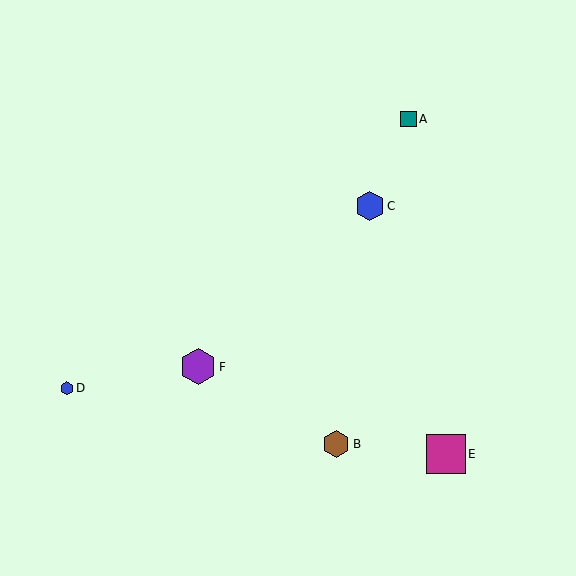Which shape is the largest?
The magenta square (labeled E) is the largest.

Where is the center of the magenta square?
The center of the magenta square is at (446, 454).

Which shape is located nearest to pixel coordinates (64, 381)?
The blue hexagon (labeled D) at (67, 388) is nearest to that location.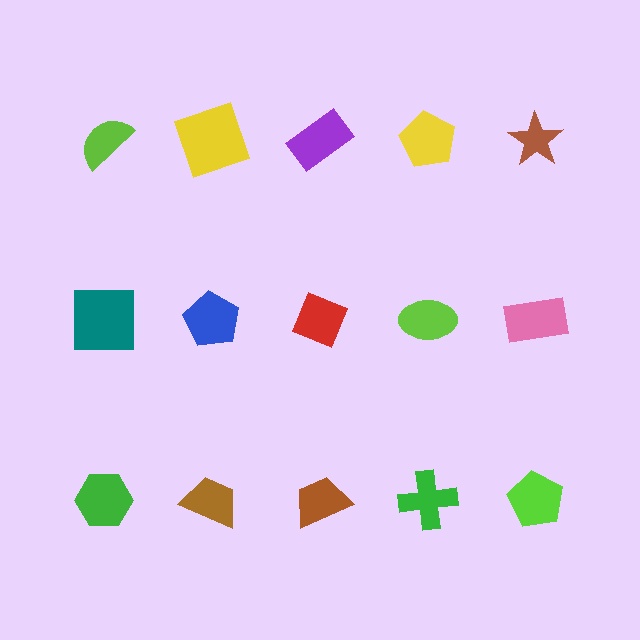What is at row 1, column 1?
A lime semicircle.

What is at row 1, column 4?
A yellow pentagon.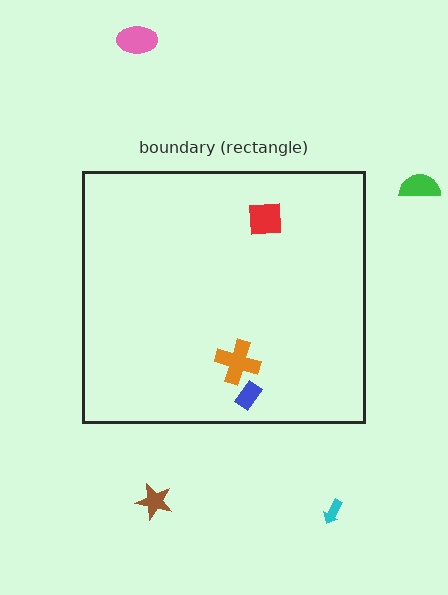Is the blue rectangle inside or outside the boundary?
Inside.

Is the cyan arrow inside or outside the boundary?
Outside.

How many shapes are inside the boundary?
3 inside, 4 outside.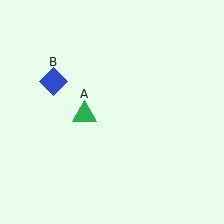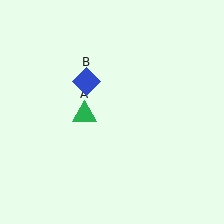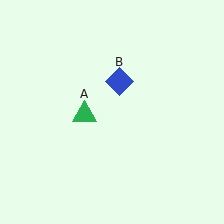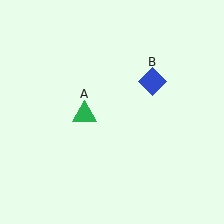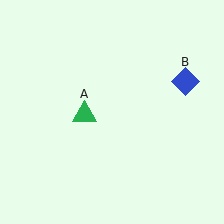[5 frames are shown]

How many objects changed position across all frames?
1 object changed position: blue diamond (object B).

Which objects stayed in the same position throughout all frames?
Green triangle (object A) remained stationary.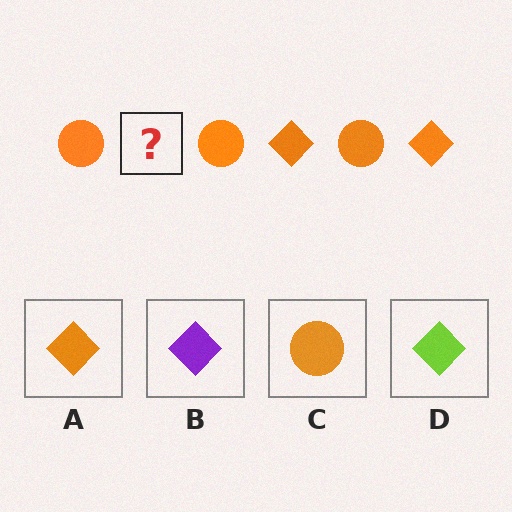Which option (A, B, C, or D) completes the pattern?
A.